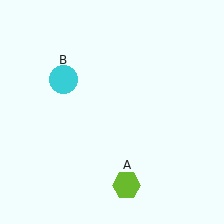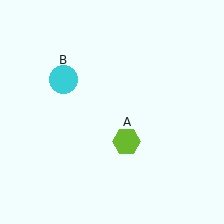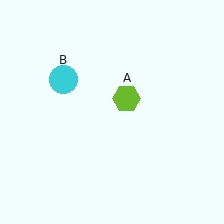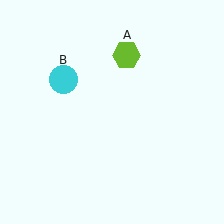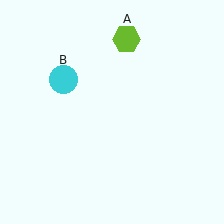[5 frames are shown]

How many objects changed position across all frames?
1 object changed position: lime hexagon (object A).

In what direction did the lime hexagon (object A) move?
The lime hexagon (object A) moved up.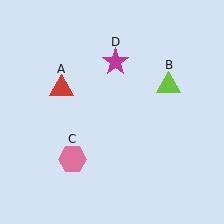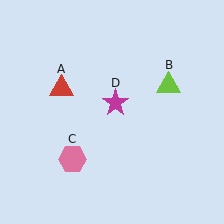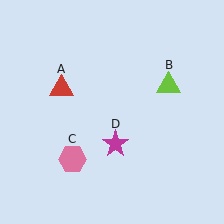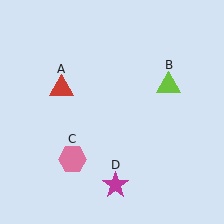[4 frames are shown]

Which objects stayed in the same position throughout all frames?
Red triangle (object A) and lime triangle (object B) and pink hexagon (object C) remained stationary.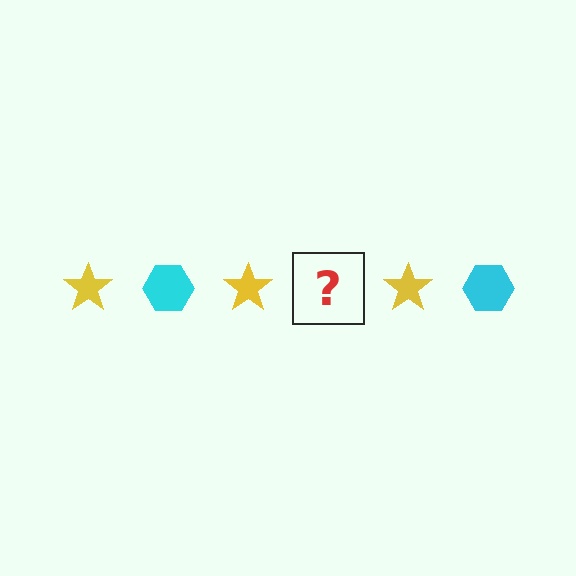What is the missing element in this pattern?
The missing element is a cyan hexagon.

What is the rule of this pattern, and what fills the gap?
The rule is that the pattern alternates between yellow star and cyan hexagon. The gap should be filled with a cyan hexagon.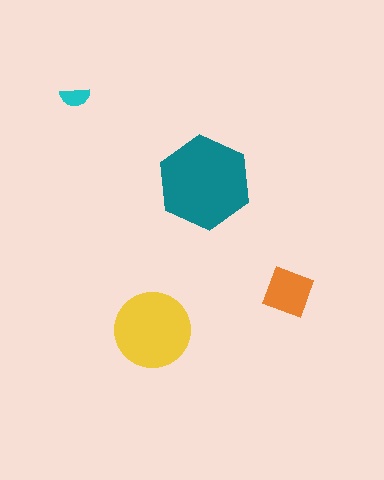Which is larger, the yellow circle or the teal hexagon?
The teal hexagon.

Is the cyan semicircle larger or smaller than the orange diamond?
Smaller.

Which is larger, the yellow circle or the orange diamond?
The yellow circle.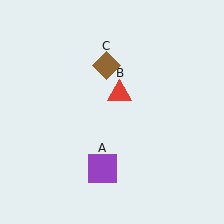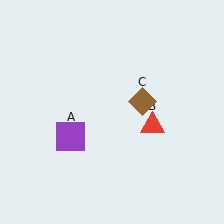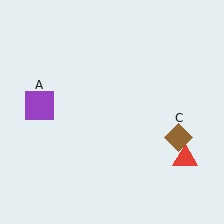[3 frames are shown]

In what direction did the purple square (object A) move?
The purple square (object A) moved up and to the left.